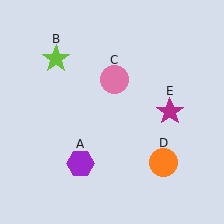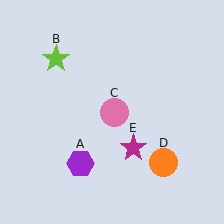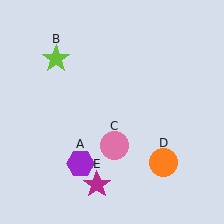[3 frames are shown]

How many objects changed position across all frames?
2 objects changed position: pink circle (object C), magenta star (object E).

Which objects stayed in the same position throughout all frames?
Purple hexagon (object A) and lime star (object B) and orange circle (object D) remained stationary.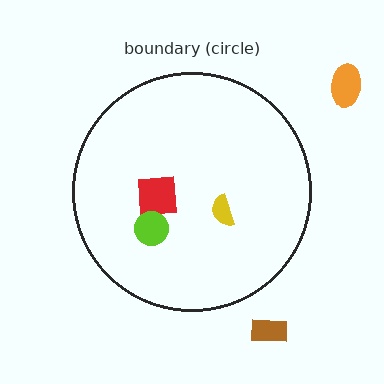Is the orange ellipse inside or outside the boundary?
Outside.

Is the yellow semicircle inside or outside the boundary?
Inside.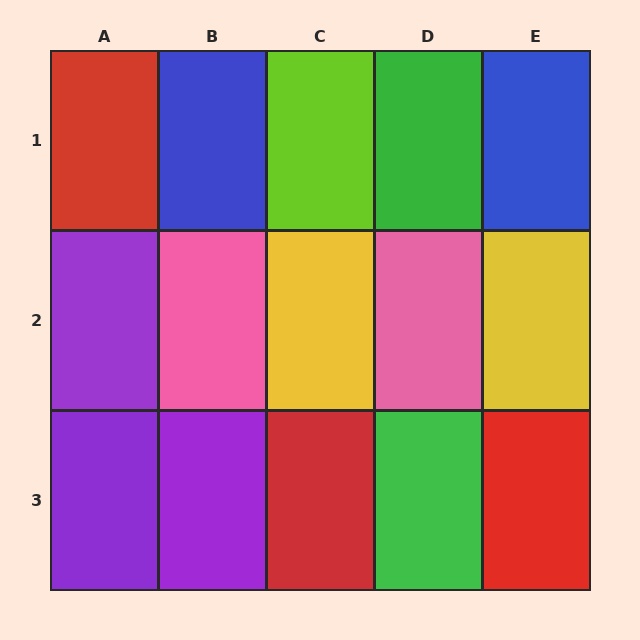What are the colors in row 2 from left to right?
Purple, pink, yellow, pink, yellow.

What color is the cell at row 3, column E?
Red.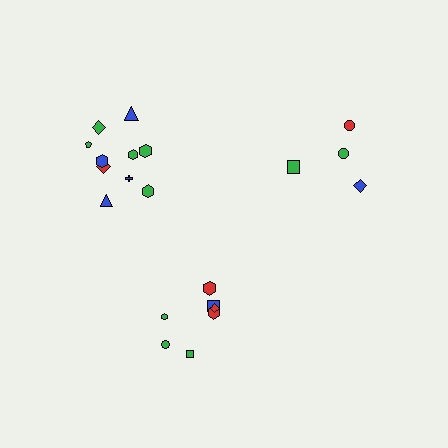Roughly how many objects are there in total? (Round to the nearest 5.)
Roughly 20 objects in total.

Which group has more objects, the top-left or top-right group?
The top-left group.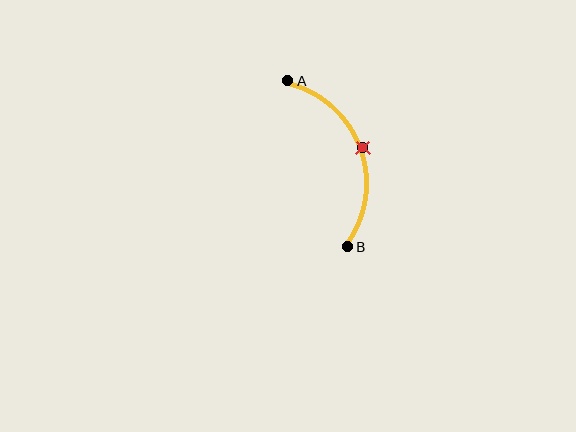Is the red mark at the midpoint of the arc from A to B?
Yes. The red mark lies on the arc at equal arc-length from both A and B — it is the arc midpoint.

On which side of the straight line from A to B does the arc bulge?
The arc bulges to the right of the straight line connecting A and B.